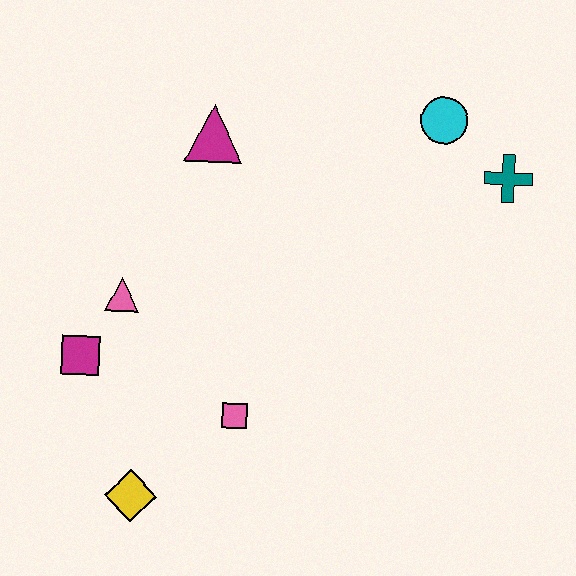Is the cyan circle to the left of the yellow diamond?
No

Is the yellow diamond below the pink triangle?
Yes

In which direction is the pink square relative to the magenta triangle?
The pink square is below the magenta triangle.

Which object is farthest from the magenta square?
The teal cross is farthest from the magenta square.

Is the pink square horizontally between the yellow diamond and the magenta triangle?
No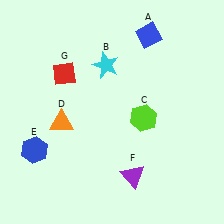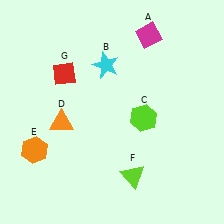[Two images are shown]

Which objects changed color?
A changed from blue to magenta. E changed from blue to orange. F changed from purple to lime.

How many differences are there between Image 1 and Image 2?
There are 3 differences between the two images.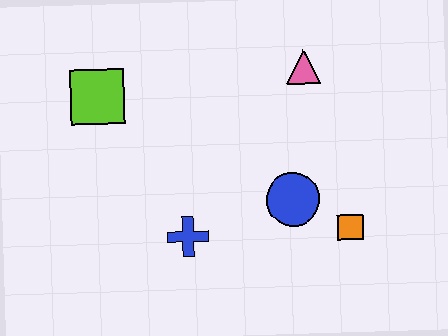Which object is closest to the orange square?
The blue circle is closest to the orange square.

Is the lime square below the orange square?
No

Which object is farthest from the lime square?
The orange square is farthest from the lime square.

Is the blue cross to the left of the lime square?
No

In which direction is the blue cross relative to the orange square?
The blue cross is to the left of the orange square.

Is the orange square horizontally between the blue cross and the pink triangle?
No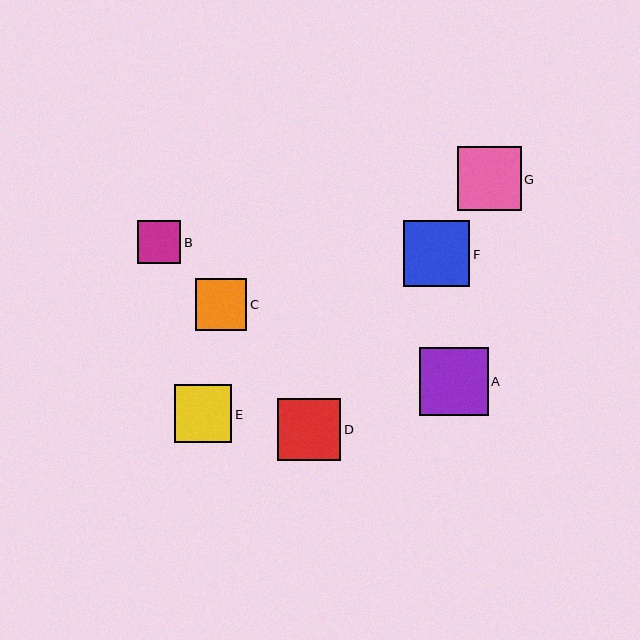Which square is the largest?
Square A is the largest with a size of approximately 69 pixels.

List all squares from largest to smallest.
From largest to smallest: A, F, G, D, E, C, B.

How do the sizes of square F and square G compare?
Square F and square G are approximately the same size.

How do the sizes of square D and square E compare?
Square D and square E are approximately the same size.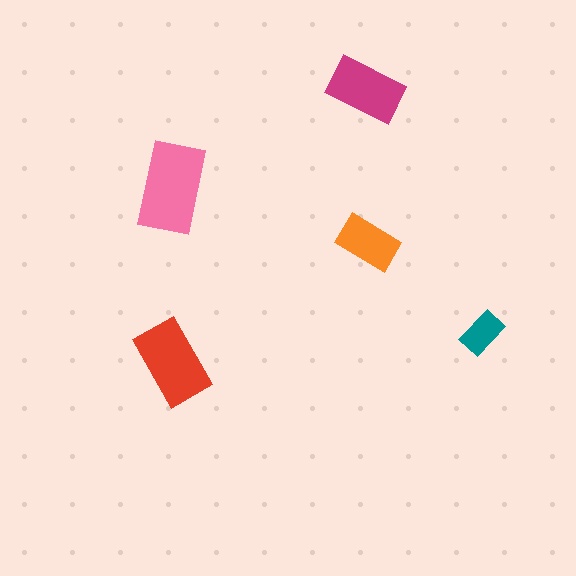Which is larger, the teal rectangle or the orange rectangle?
The orange one.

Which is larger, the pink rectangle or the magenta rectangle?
The pink one.